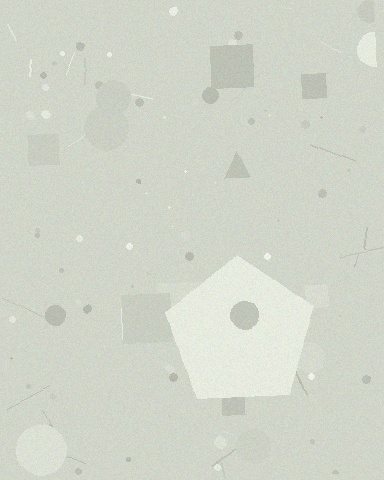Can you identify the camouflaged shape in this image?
The camouflaged shape is a pentagon.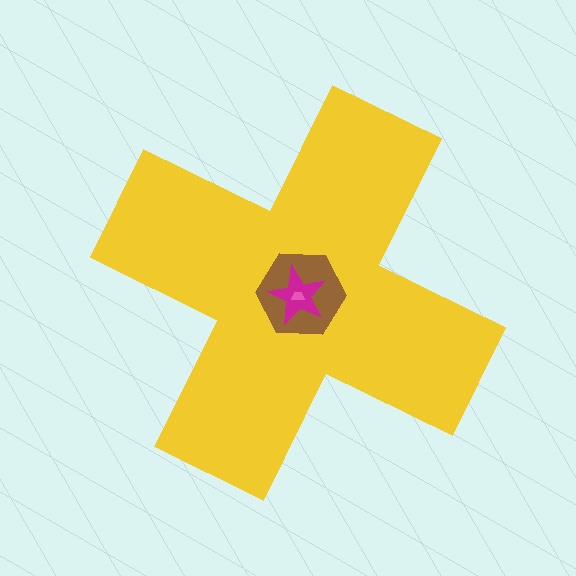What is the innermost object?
The pink trapezoid.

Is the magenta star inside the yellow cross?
Yes.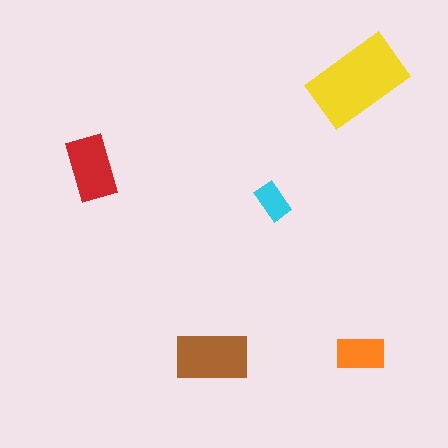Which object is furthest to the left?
The red rectangle is leftmost.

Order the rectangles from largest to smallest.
the yellow one, the brown one, the red one, the orange one, the cyan one.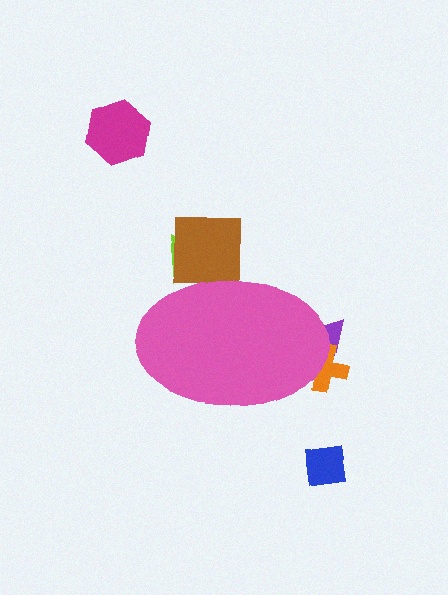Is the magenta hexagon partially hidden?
No, the magenta hexagon is fully visible.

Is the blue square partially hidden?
No, the blue square is fully visible.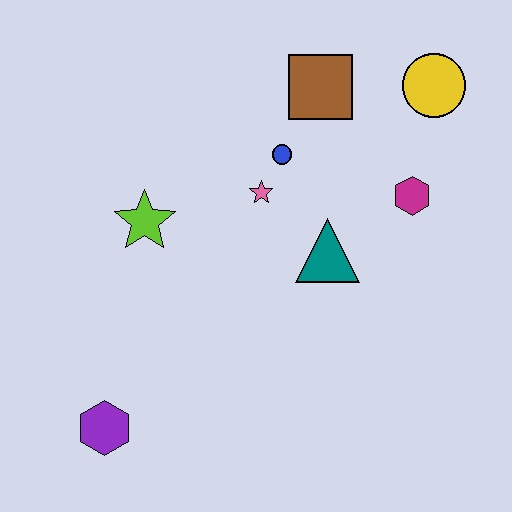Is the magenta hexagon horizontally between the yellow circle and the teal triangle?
Yes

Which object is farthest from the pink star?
The purple hexagon is farthest from the pink star.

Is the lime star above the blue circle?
No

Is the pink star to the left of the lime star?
No